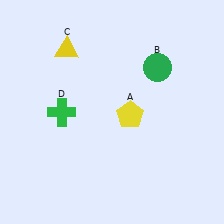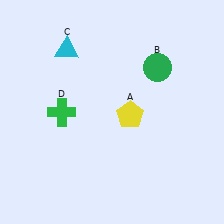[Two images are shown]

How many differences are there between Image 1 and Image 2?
There is 1 difference between the two images.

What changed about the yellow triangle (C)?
In Image 1, C is yellow. In Image 2, it changed to cyan.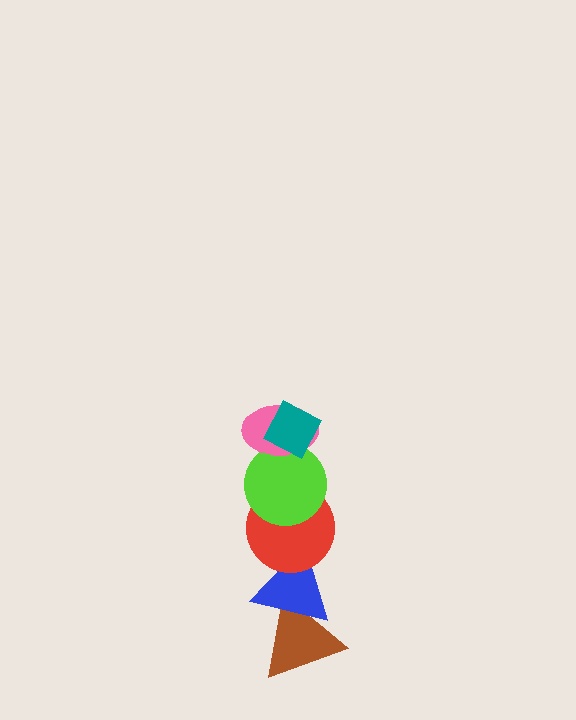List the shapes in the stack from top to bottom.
From top to bottom: the teal diamond, the pink ellipse, the lime circle, the red circle, the blue triangle, the brown triangle.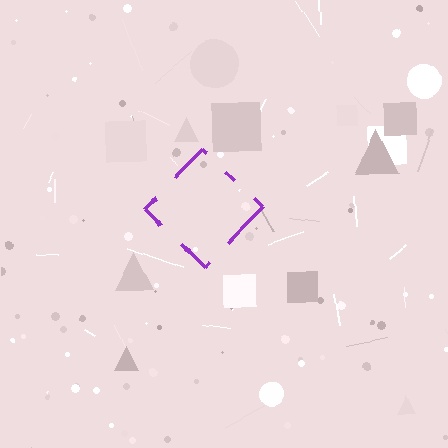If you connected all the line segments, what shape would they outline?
They would outline a diamond.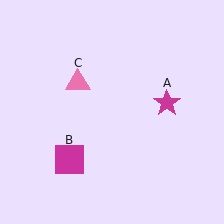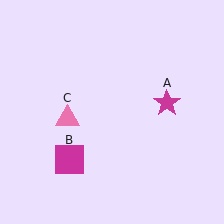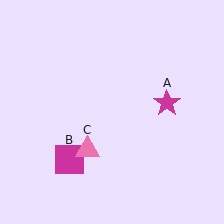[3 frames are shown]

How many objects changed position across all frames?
1 object changed position: pink triangle (object C).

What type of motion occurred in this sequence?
The pink triangle (object C) rotated counterclockwise around the center of the scene.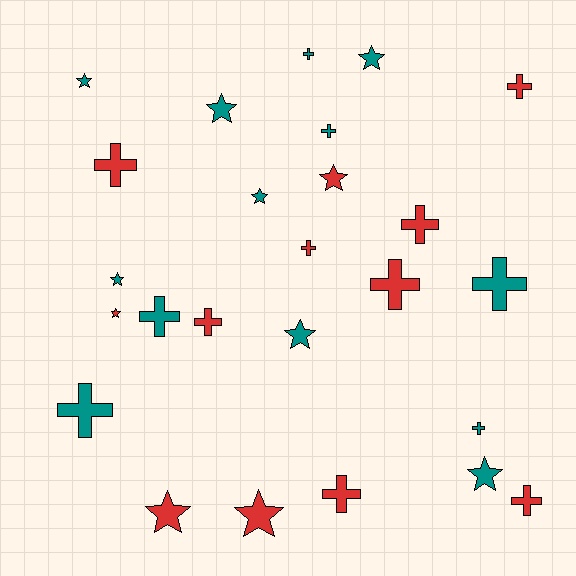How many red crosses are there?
There are 8 red crosses.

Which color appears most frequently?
Teal, with 13 objects.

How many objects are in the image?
There are 25 objects.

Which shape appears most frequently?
Cross, with 14 objects.